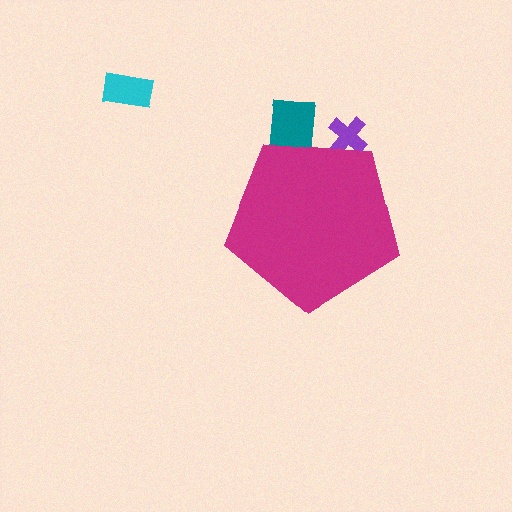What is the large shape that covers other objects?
A magenta pentagon.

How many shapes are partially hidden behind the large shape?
2 shapes are partially hidden.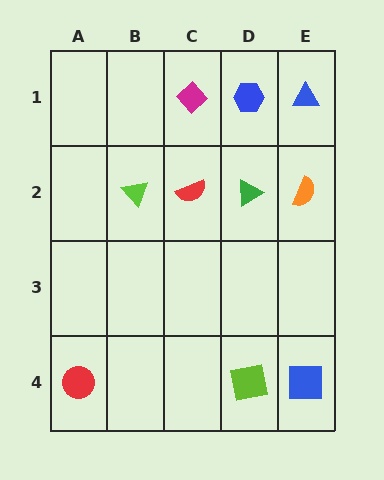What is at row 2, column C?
A red semicircle.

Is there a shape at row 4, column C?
No, that cell is empty.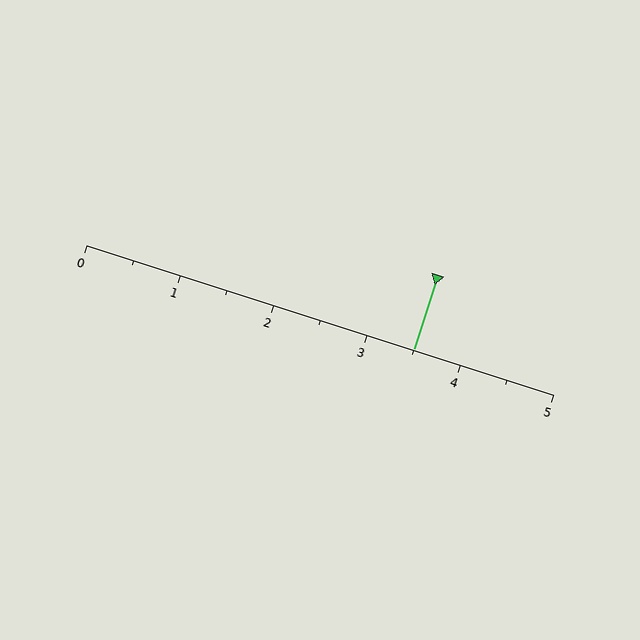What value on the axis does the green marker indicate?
The marker indicates approximately 3.5.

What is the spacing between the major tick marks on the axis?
The major ticks are spaced 1 apart.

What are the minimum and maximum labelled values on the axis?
The axis runs from 0 to 5.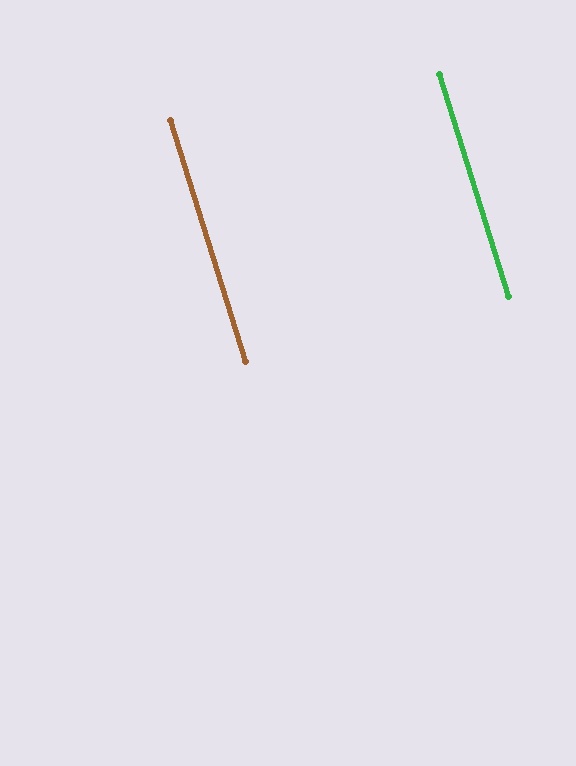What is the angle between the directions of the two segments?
Approximately 0 degrees.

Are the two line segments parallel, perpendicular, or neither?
Parallel — their directions differ by only 0.1°.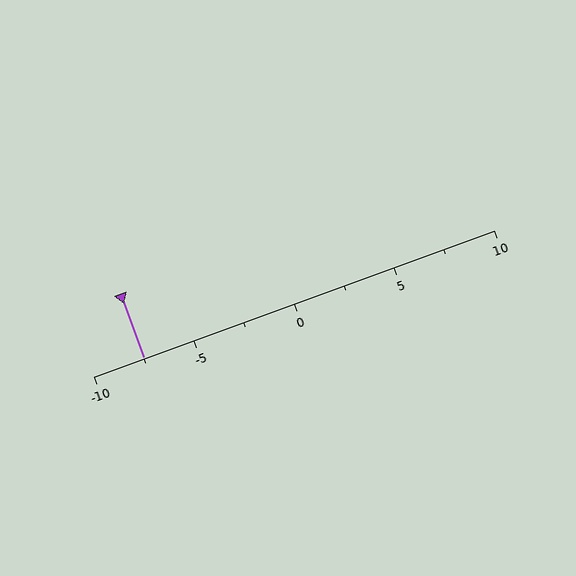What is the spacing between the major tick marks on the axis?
The major ticks are spaced 5 apart.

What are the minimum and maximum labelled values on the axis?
The axis runs from -10 to 10.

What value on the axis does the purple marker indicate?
The marker indicates approximately -7.5.